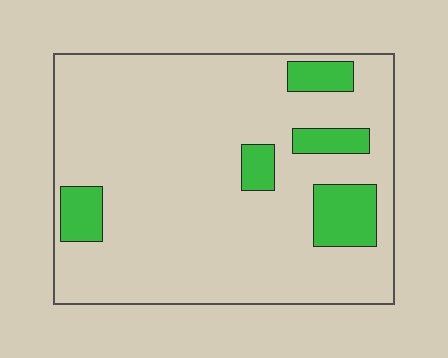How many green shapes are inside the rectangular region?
5.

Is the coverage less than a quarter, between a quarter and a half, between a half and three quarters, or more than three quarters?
Less than a quarter.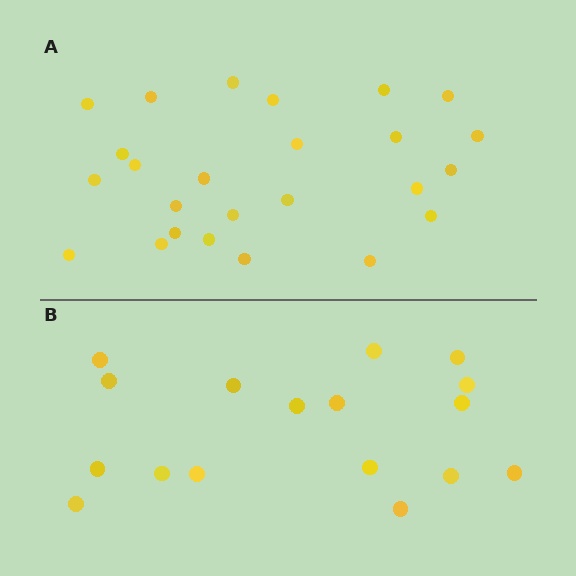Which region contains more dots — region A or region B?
Region A (the top region) has more dots.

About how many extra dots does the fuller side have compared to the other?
Region A has roughly 8 or so more dots than region B.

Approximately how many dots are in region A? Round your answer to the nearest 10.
About 20 dots. (The exact count is 25, which rounds to 20.)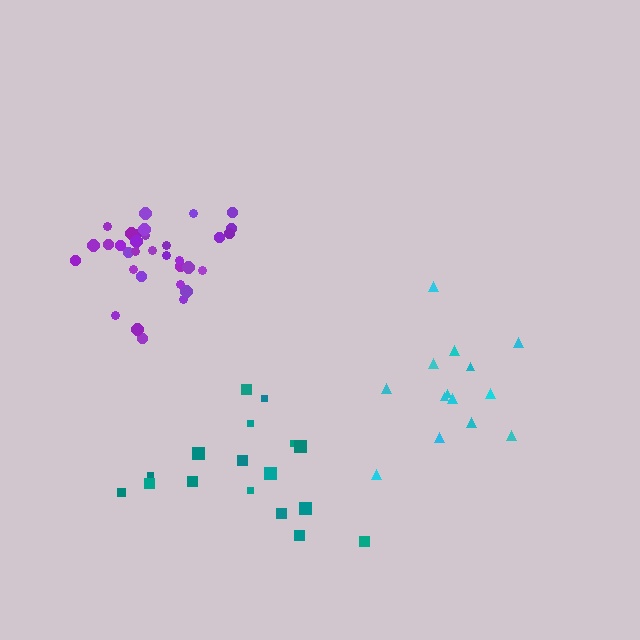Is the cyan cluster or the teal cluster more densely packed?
Cyan.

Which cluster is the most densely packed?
Purple.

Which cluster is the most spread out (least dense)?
Teal.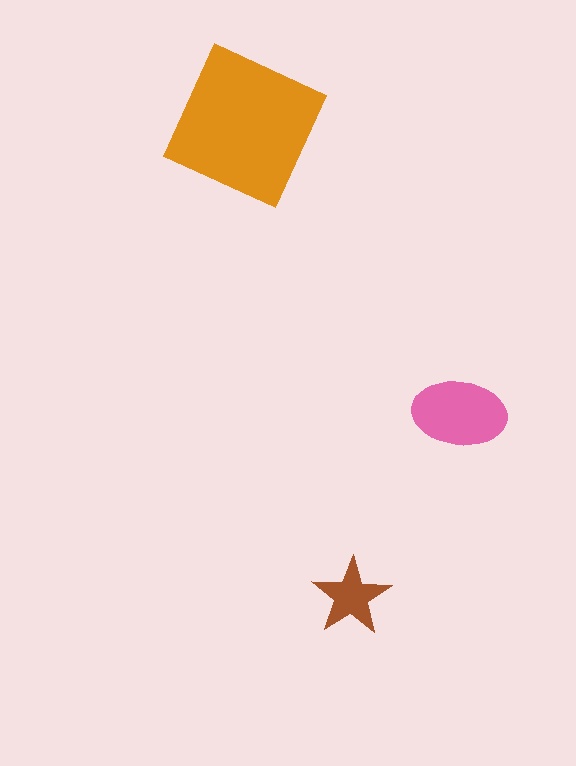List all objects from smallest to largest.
The brown star, the pink ellipse, the orange square.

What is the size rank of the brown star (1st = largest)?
3rd.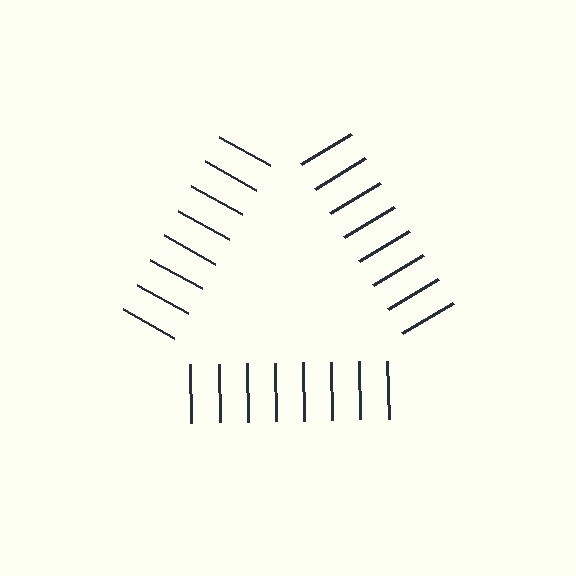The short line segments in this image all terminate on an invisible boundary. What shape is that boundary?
An illusory triangle — the line segments terminate on its edges but no continuous stroke is drawn.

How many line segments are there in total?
24 — 8 along each of the 3 edges.